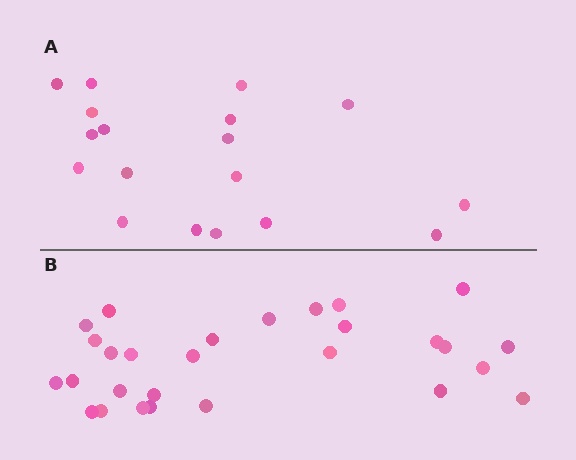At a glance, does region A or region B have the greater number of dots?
Region B (the bottom region) has more dots.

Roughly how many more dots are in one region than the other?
Region B has roughly 10 or so more dots than region A.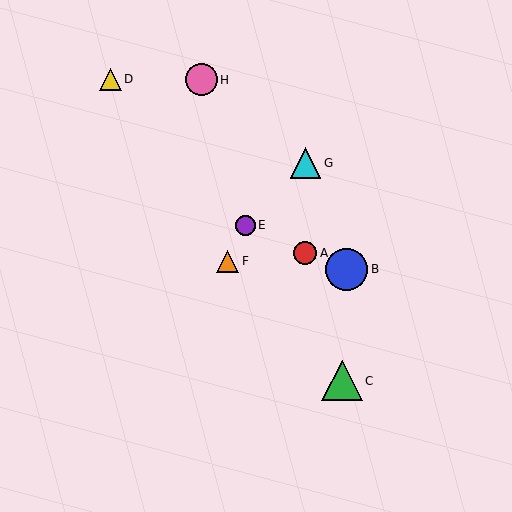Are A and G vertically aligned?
Yes, both are at x≈305.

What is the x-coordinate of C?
Object C is at x≈342.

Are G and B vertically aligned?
No, G is at x≈305 and B is at x≈346.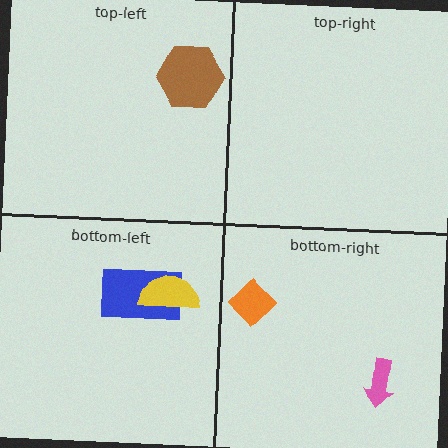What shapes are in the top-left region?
The brown hexagon.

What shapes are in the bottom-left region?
The blue rectangle, the yellow semicircle.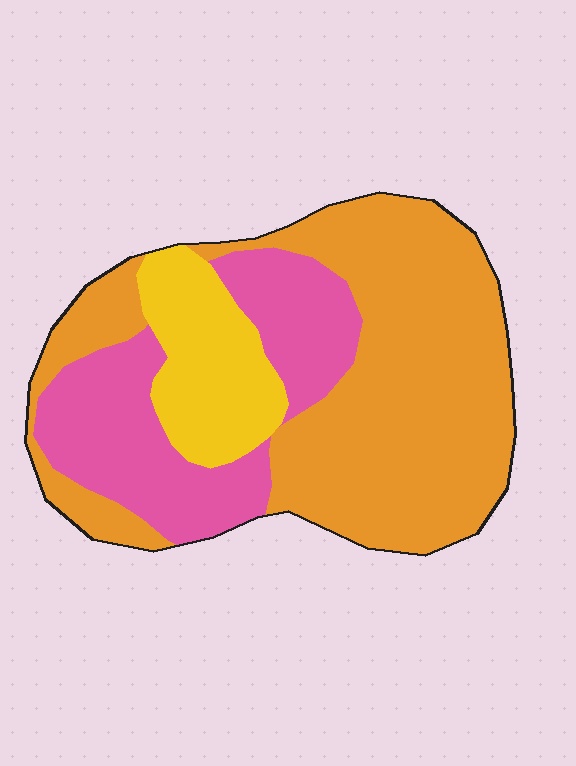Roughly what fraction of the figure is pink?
Pink covers around 30% of the figure.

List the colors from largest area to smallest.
From largest to smallest: orange, pink, yellow.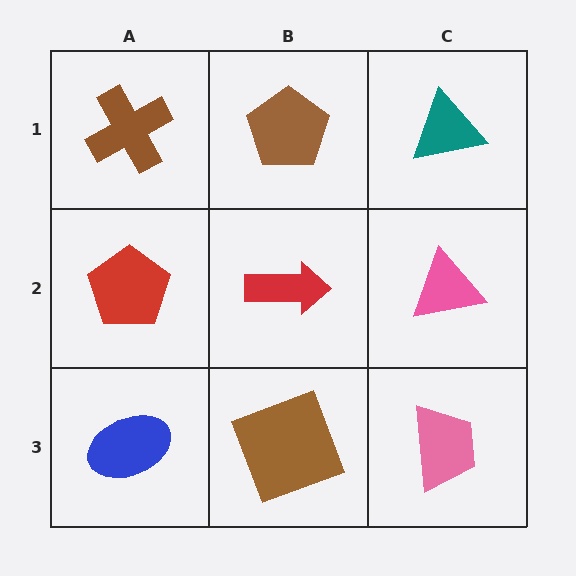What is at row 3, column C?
A pink trapezoid.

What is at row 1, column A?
A brown cross.